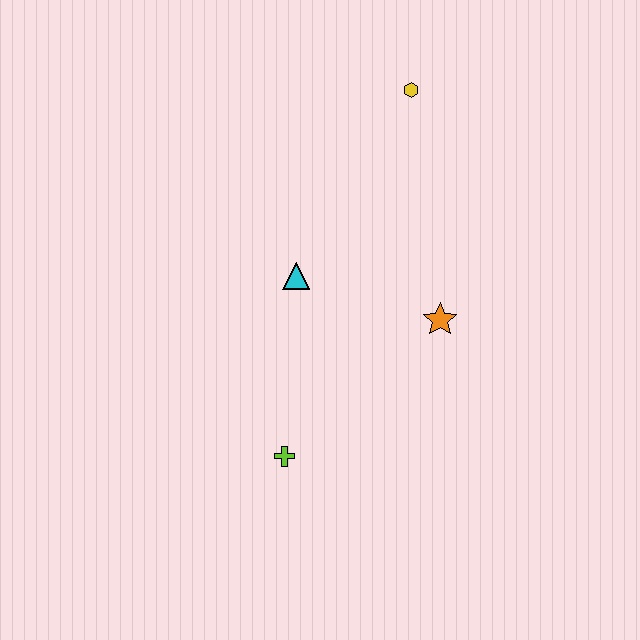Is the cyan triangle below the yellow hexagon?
Yes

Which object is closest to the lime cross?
The cyan triangle is closest to the lime cross.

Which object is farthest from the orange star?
The yellow hexagon is farthest from the orange star.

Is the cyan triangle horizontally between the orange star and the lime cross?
Yes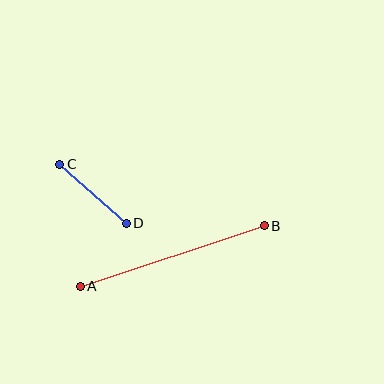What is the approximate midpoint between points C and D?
The midpoint is at approximately (93, 194) pixels.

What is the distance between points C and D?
The distance is approximately 89 pixels.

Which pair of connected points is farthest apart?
Points A and B are farthest apart.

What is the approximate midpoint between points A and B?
The midpoint is at approximately (172, 256) pixels.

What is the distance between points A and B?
The distance is approximately 194 pixels.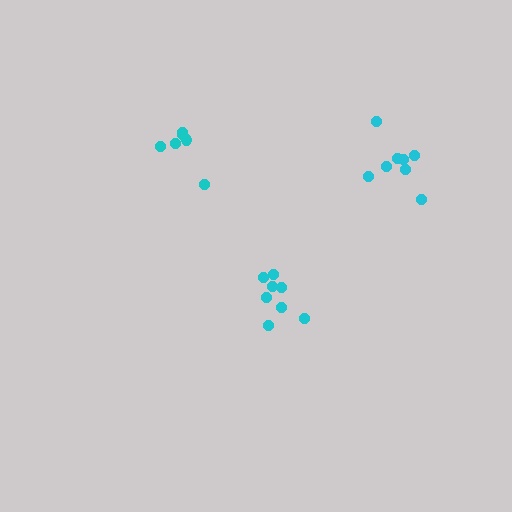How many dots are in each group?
Group 1: 6 dots, Group 2: 8 dots, Group 3: 8 dots (22 total).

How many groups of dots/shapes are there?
There are 3 groups.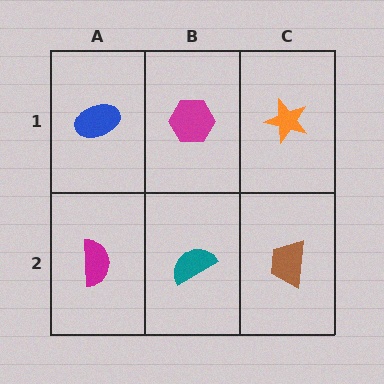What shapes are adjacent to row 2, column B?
A magenta hexagon (row 1, column B), a magenta semicircle (row 2, column A), a brown trapezoid (row 2, column C).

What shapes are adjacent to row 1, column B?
A teal semicircle (row 2, column B), a blue ellipse (row 1, column A), an orange star (row 1, column C).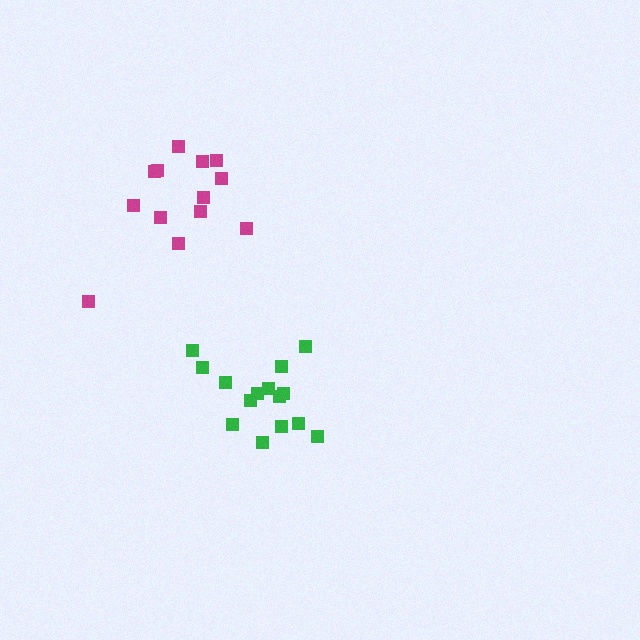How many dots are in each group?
Group 1: 13 dots, Group 2: 15 dots (28 total).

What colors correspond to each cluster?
The clusters are colored: magenta, green.